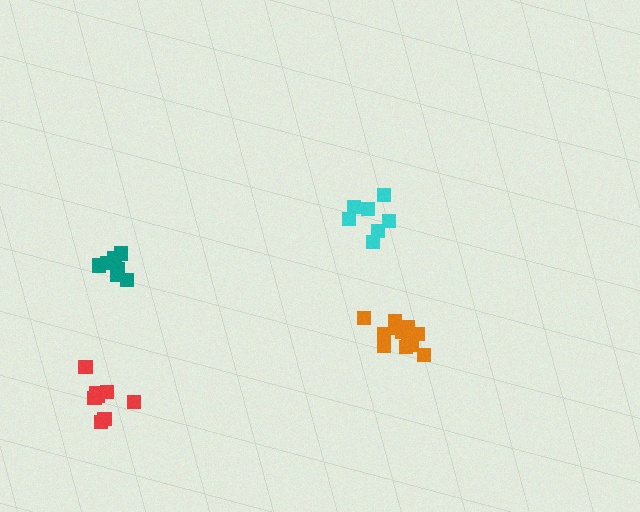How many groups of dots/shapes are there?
There are 4 groups.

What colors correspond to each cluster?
The clusters are colored: orange, teal, cyan, red.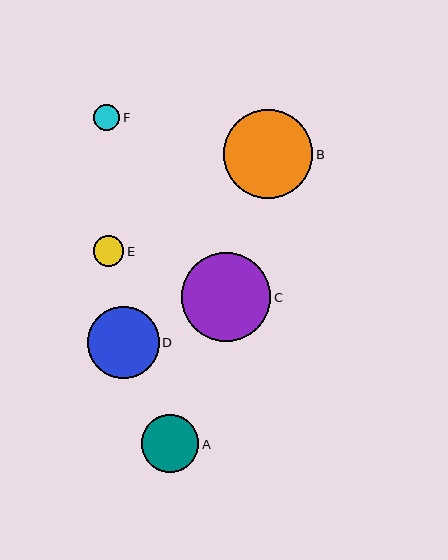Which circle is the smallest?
Circle F is the smallest with a size of approximately 27 pixels.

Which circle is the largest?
Circle B is the largest with a size of approximately 89 pixels.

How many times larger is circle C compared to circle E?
Circle C is approximately 2.9 times the size of circle E.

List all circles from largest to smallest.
From largest to smallest: B, C, D, A, E, F.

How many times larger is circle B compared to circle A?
Circle B is approximately 1.6 times the size of circle A.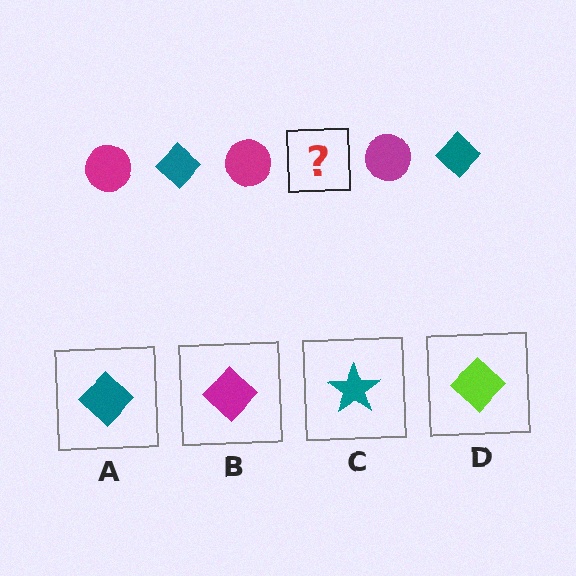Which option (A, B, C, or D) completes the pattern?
A.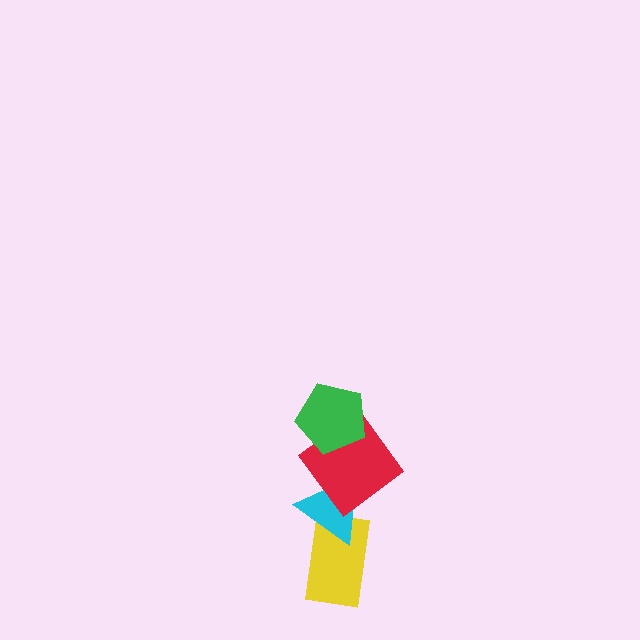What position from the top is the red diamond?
The red diamond is 2nd from the top.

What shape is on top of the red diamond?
The green pentagon is on top of the red diamond.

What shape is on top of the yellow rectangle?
The cyan triangle is on top of the yellow rectangle.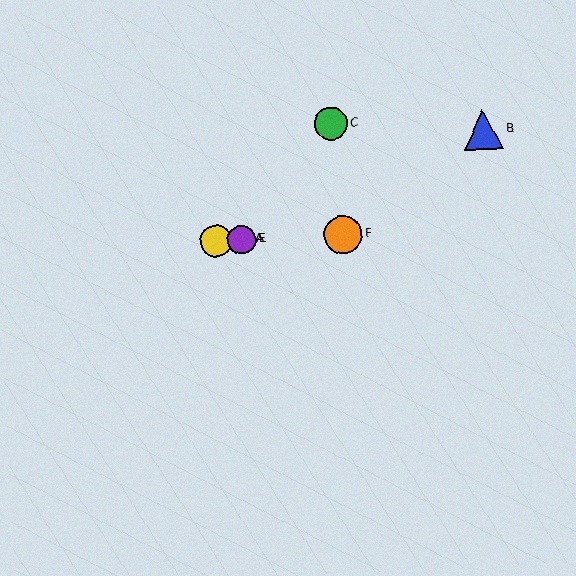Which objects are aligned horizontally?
Objects A, D, E, F are aligned horizontally.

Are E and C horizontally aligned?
No, E is at y≈240 and C is at y≈124.